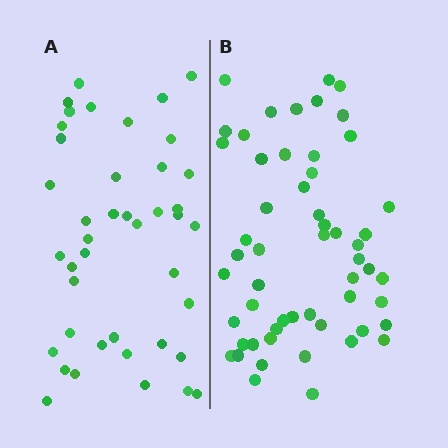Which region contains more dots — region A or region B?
Region B (the right region) has more dots.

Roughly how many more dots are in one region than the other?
Region B has approximately 15 more dots than region A.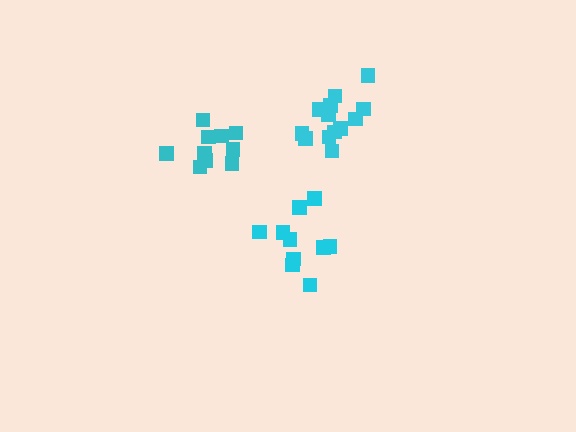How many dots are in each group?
Group 1: 13 dots, Group 2: 10 dots, Group 3: 10 dots (33 total).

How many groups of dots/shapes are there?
There are 3 groups.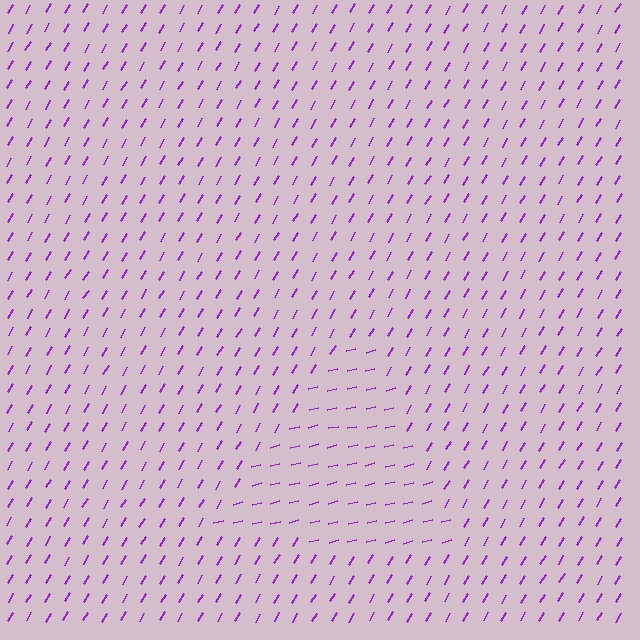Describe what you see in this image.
The image is filled with small purple line segments. A triangle region in the image has lines oriented differently from the surrounding lines, creating a visible texture boundary.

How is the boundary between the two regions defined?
The boundary is defined purely by a change in line orientation (approximately 45 degrees difference). All lines are the same color and thickness.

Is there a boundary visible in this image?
Yes, there is a texture boundary formed by a change in line orientation.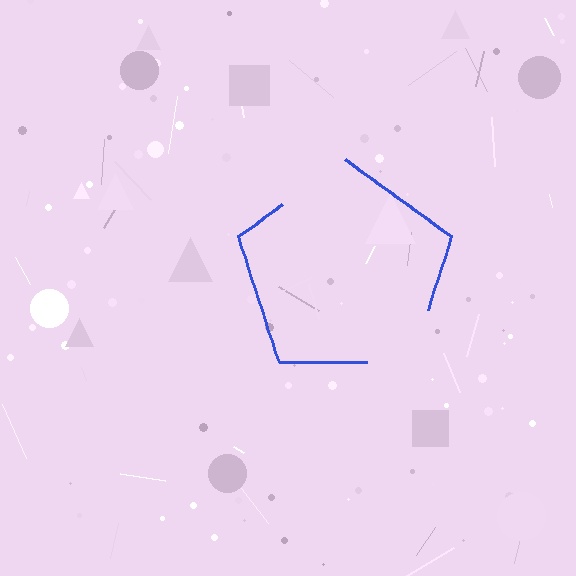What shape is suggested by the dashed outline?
The dashed outline suggests a pentagon.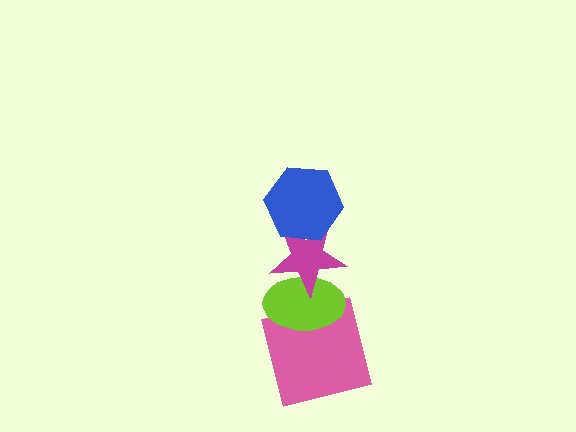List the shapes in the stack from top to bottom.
From top to bottom: the blue hexagon, the magenta star, the lime ellipse, the pink square.